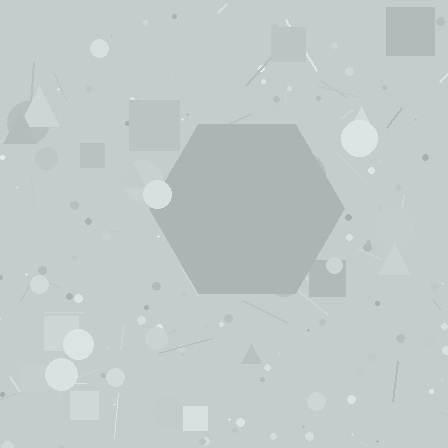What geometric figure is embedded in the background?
A hexagon is embedded in the background.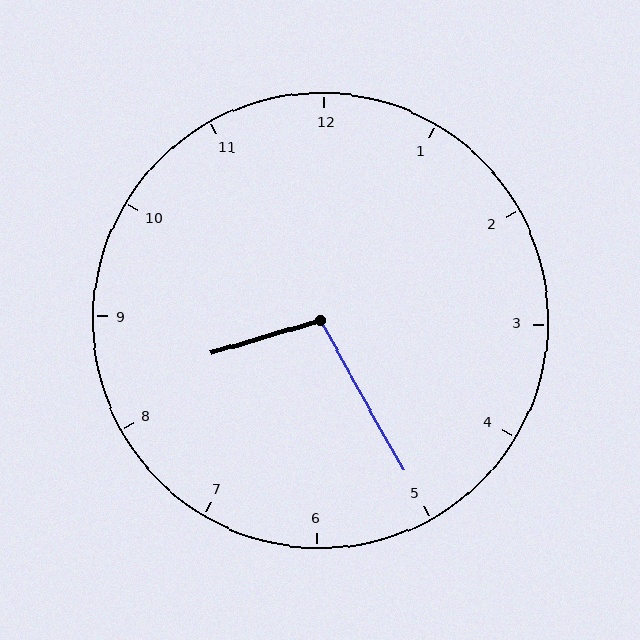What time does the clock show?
8:25.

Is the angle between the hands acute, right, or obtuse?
It is obtuse.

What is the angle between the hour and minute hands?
Approximately 102 degrees.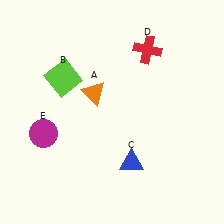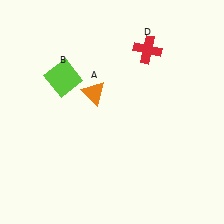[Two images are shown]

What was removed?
The blue triangle (C), the magenta circle (E) were removed in Image 2.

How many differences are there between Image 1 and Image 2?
There are 2 differences between the two images.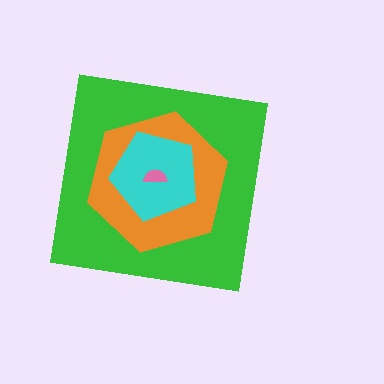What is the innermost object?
The pink semicircle.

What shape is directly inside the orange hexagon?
The cyan pentagon.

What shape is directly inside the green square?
The orange hexagon.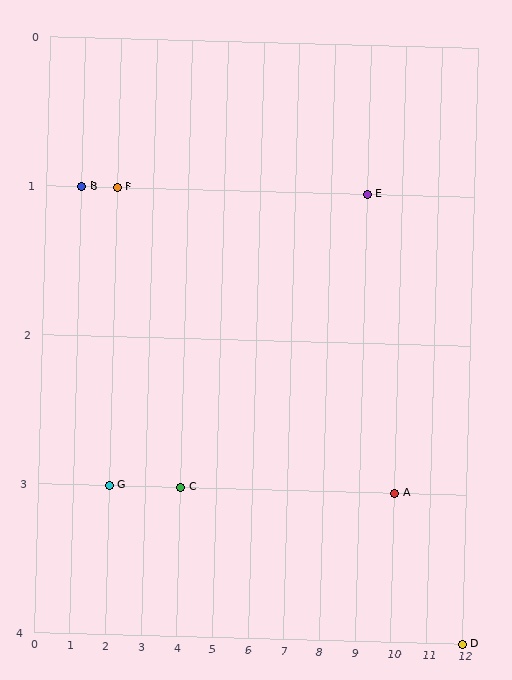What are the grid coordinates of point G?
Point G is at grid coordinates (2, 3).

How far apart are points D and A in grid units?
Points D and A are 2 columns and 1 row apart (about 2.2 grid units diagonally).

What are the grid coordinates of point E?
Point E is at grid coordinates (9, 1).